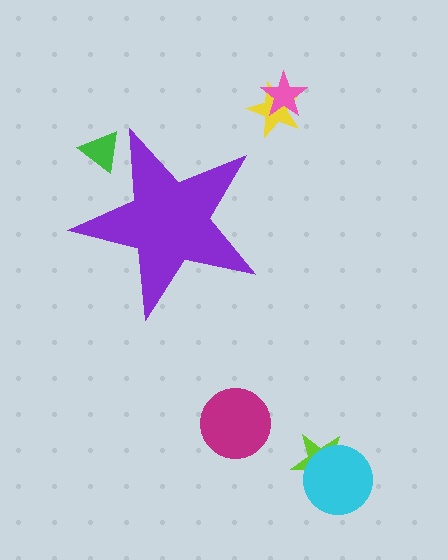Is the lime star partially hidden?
No, the lime star is fully visible.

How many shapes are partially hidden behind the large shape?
1 shape is partially hidden.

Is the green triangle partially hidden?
Yes, the green triangle is partially hidden behind the purple star.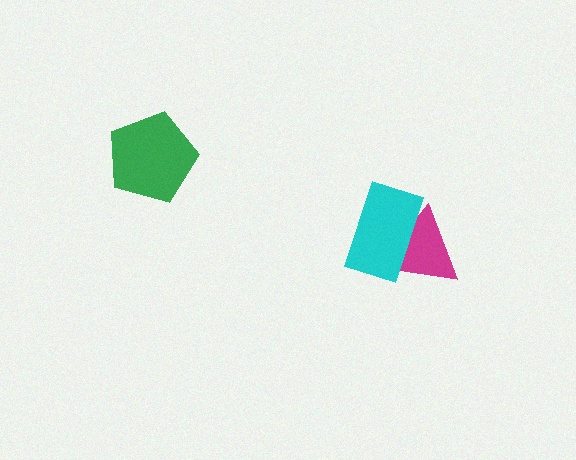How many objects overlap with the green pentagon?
0 objects overlap with the green pentagon.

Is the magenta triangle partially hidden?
Yes, it is partially covered by another shape.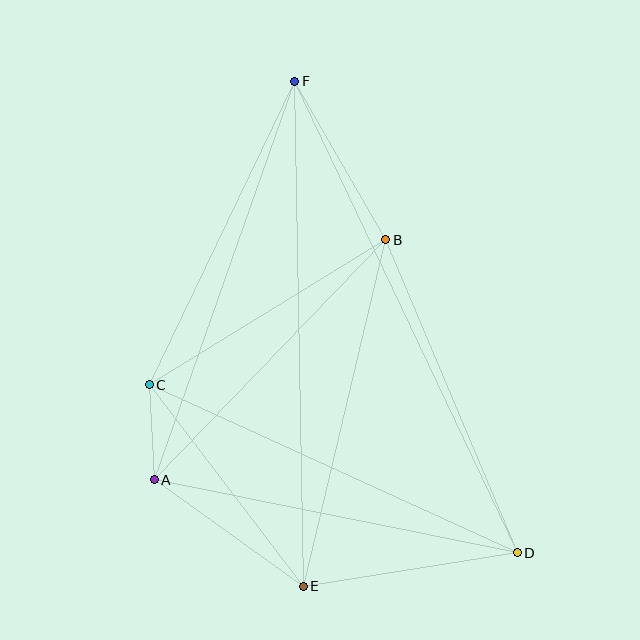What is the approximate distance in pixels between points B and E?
The distance between B and E is approximately 356 pixels.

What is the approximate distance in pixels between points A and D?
The distance between A and D is approximately 370 pixels.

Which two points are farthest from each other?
Points D and F are farthest from each other.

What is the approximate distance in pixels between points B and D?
The distance between B and D is approximately 339 pixels.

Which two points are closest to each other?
Points A and C are closest to each other.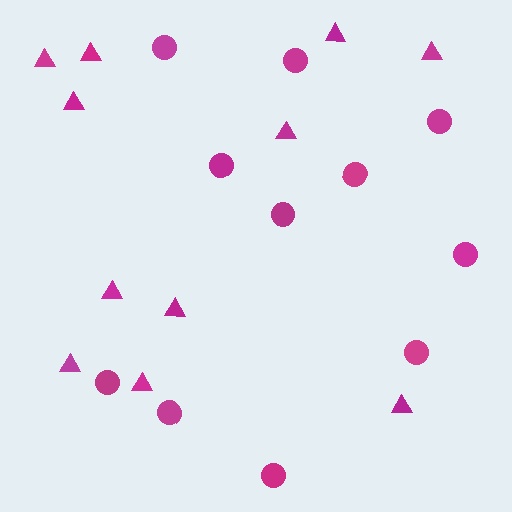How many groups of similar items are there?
There are 2 groups: one group of triangles (11) and one group of circles (11).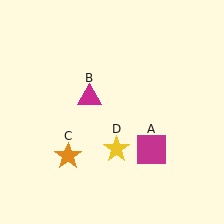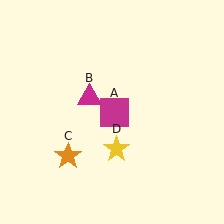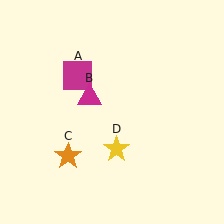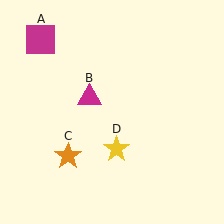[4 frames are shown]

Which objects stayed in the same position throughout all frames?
Magenta triangle (object B) and orange star (object C) and yellow star (object D) remained stationary.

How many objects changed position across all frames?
1 object changed position: magenta square (object A).